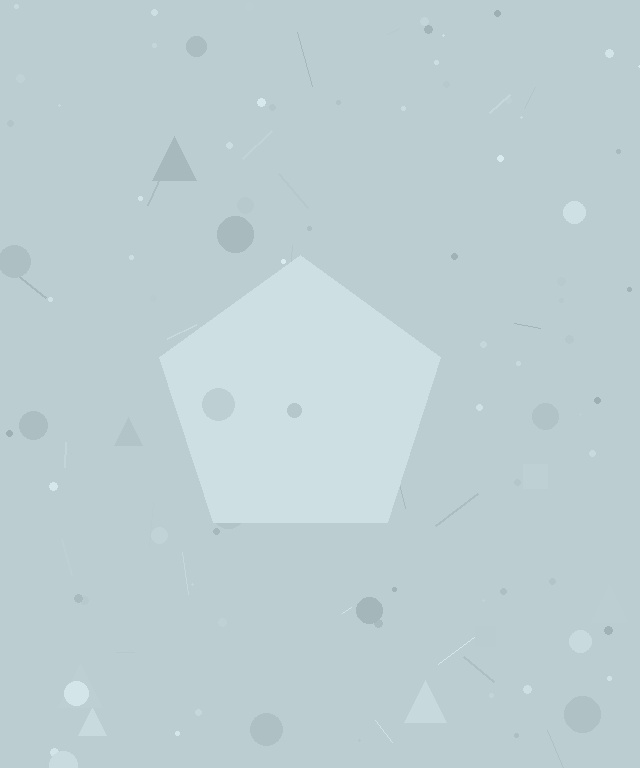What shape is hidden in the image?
A pentagon is hidden in the image.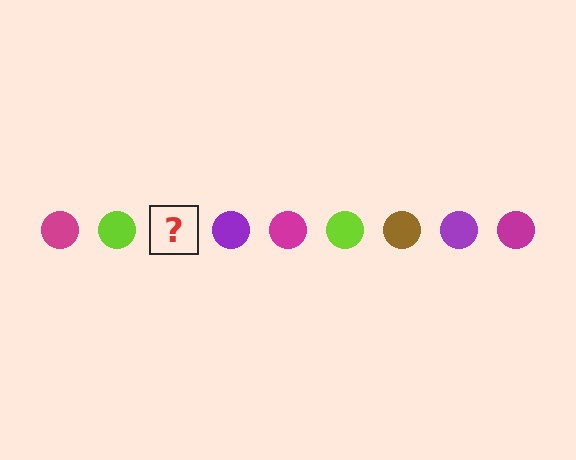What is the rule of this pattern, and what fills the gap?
The rule is that the pattern cycles through magenta, lime, brown, purple circles. The gap should be filled with a brown circle.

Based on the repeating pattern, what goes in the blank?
The blank should be a brown circle.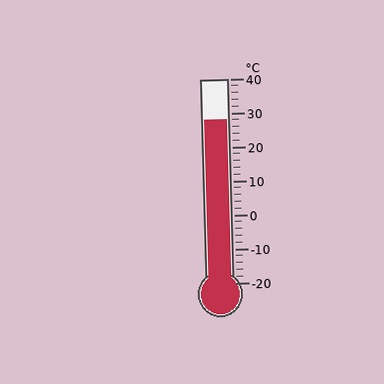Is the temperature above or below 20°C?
The temperature is above 20°C.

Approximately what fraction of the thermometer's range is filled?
The thermometer is filled to approximately 80% of its range.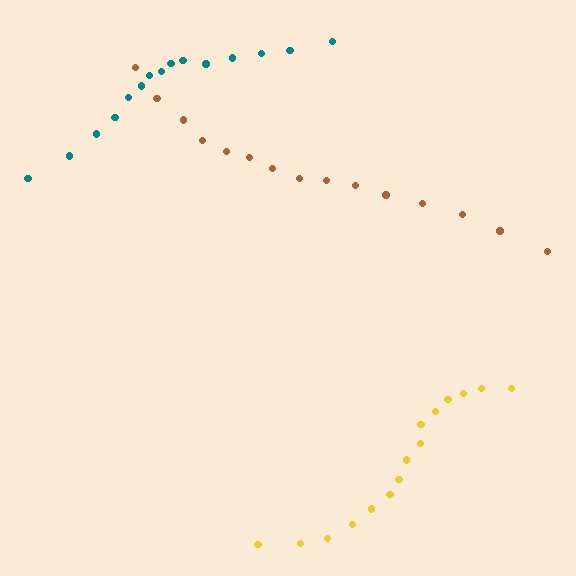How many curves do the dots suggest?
There are 3 distinct paths.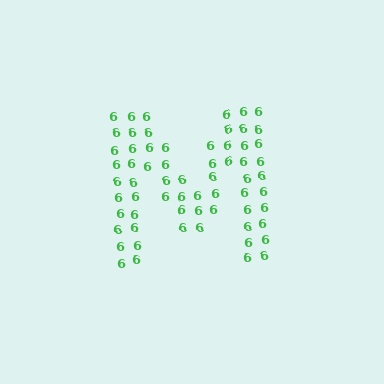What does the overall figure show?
The overall figure shows the letter M.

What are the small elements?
The small elements are digit 6's.